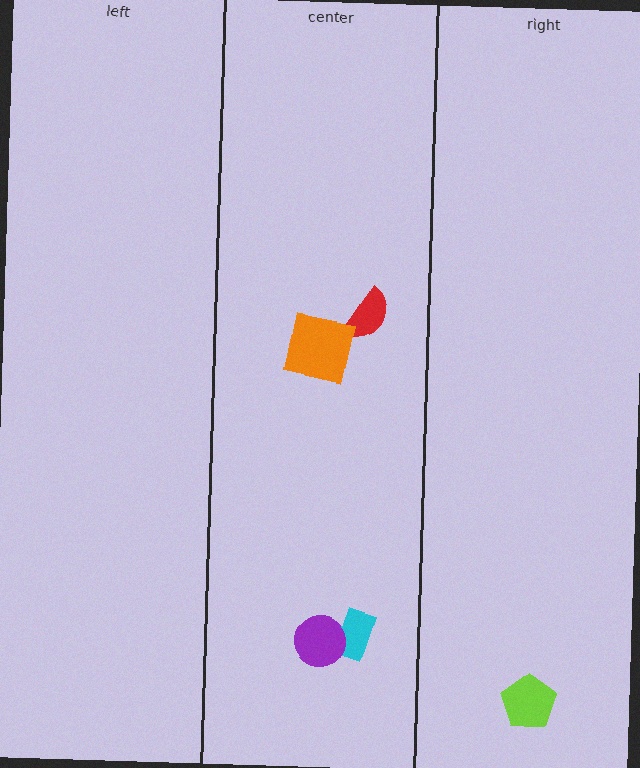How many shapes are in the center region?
4.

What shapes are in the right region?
The lime pentagon.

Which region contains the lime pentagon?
The right region.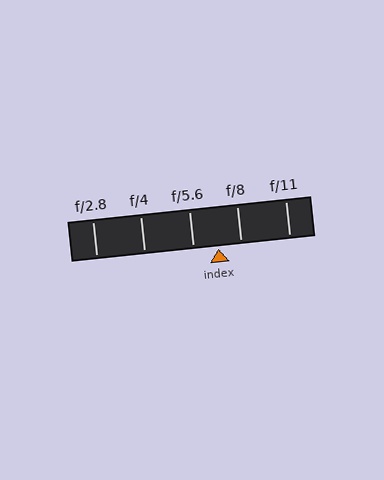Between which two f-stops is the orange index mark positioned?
The index mark is between f/5.6 and f/8.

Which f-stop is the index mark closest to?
The index mark is closest to f/8.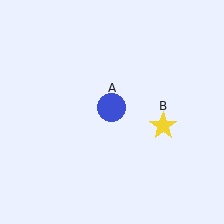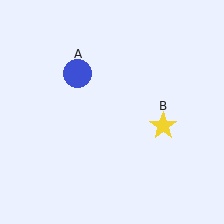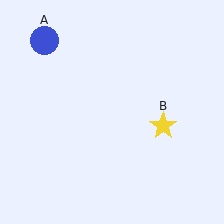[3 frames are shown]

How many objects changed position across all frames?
1 object changed position: blue circle (object A).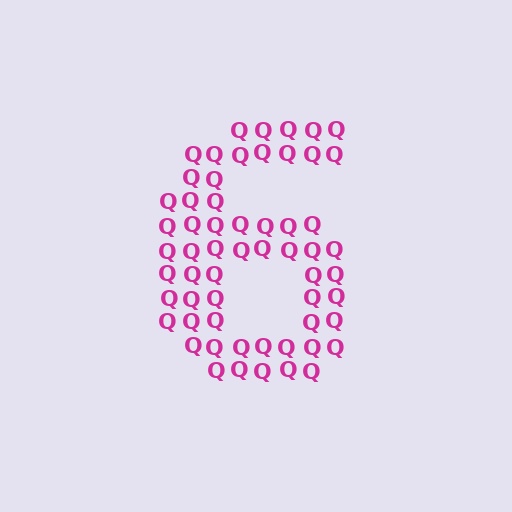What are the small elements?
The small elements are letter Q's.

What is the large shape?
The large shape is the digit 6.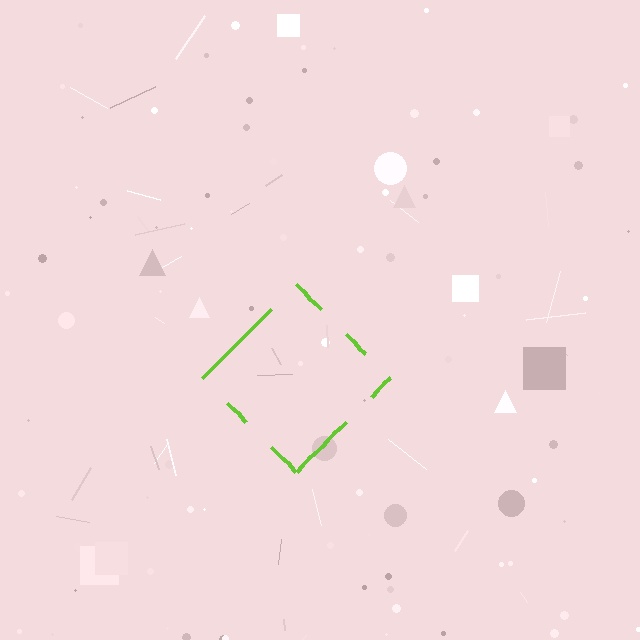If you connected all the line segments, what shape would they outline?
They would outline a diamond.